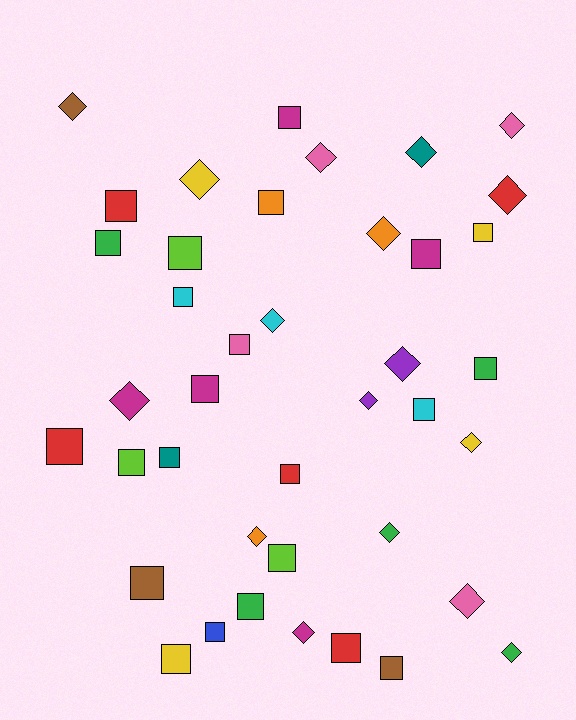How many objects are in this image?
There are 40 objects.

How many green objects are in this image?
There are 5 green objects.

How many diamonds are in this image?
There are 17 diamonds.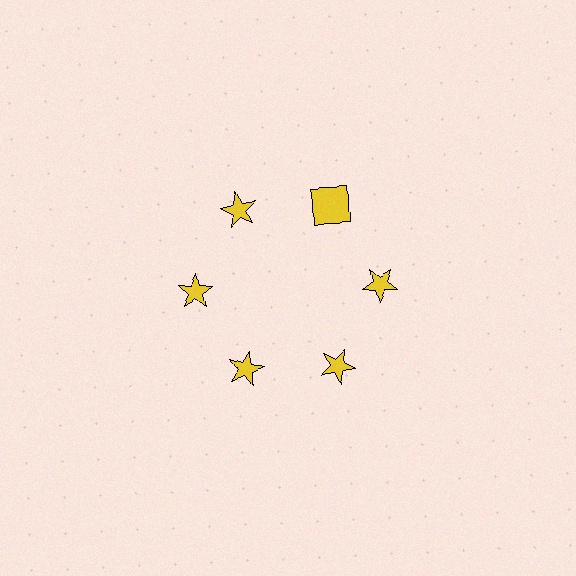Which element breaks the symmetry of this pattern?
The yellow square at roughly the 1 o'clock position breaks the symmetry. All other shapes are yellow stars.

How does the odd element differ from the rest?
It has a different shape: square instead of star.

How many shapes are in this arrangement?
There are 6 shapes arranged in a ring pattern.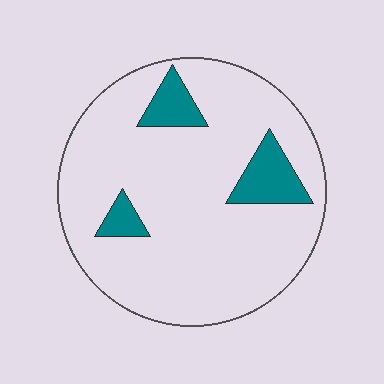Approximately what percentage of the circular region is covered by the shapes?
Approximately 15%.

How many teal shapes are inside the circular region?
3.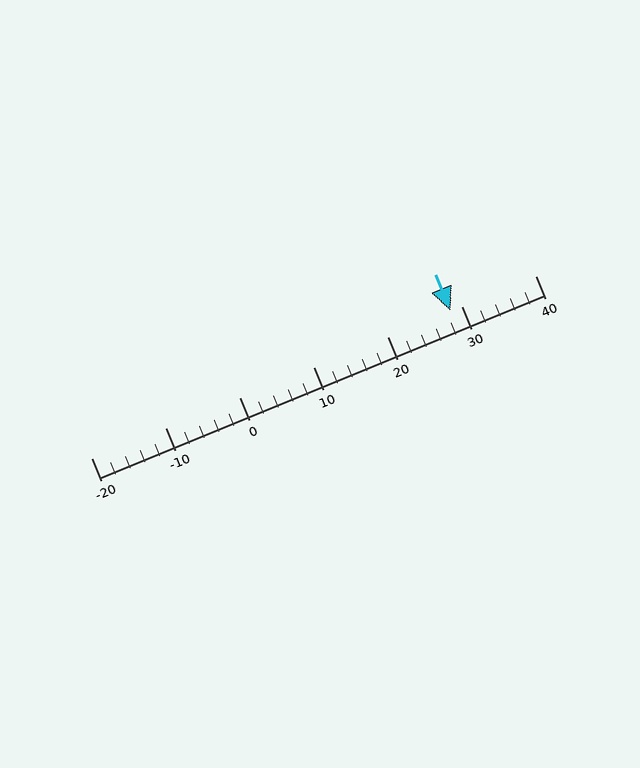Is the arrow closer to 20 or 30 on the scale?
The arrow is closer to 30.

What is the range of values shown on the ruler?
The ruler shows values from -20 to 40.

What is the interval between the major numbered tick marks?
The major tick marks are spaced 10 units apart.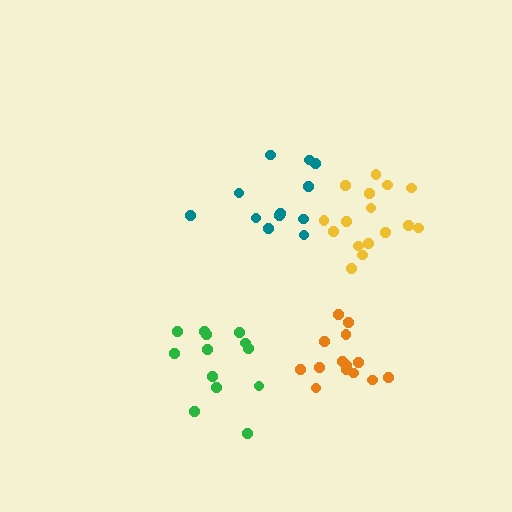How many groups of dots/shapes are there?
There are 4 groups.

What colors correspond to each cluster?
The clusters are colored: teal, orange, green, yellow.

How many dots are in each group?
Group 1: 12 dots, Group 2: 14 dots, Group 3: 13 dots, Group 4: 16 dots (55 total).